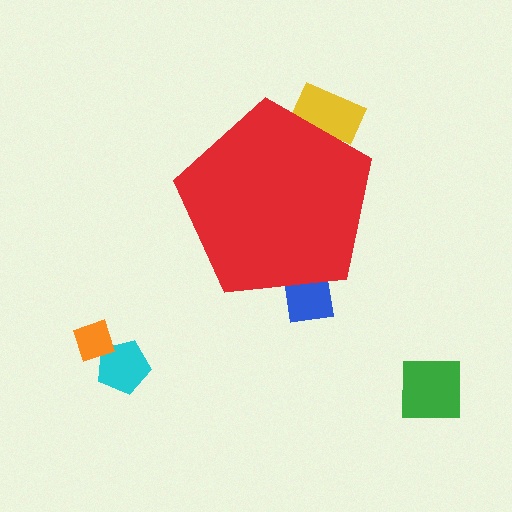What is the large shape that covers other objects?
A red pentagon.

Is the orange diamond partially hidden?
No, the orange diamond is fully visible.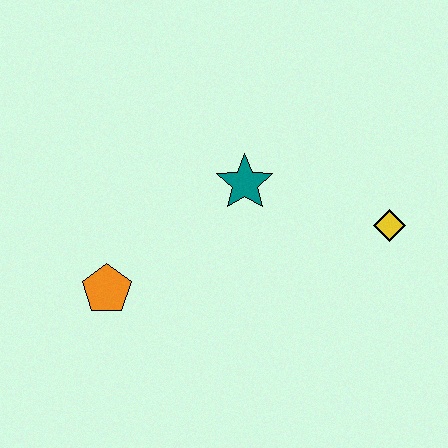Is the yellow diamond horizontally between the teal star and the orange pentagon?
No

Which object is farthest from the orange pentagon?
The yellow diamond is farthest from the orange pentagon.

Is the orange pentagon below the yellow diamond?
Yes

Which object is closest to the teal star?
The yellow diamond is closest to the teal star.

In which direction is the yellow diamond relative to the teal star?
The yellow diamond is to the right of the teal star.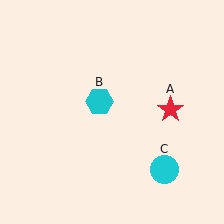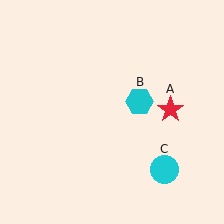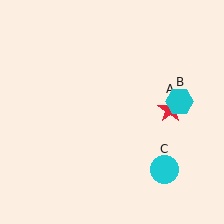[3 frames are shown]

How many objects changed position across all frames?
1 object changed position: cyan hexagon (object B).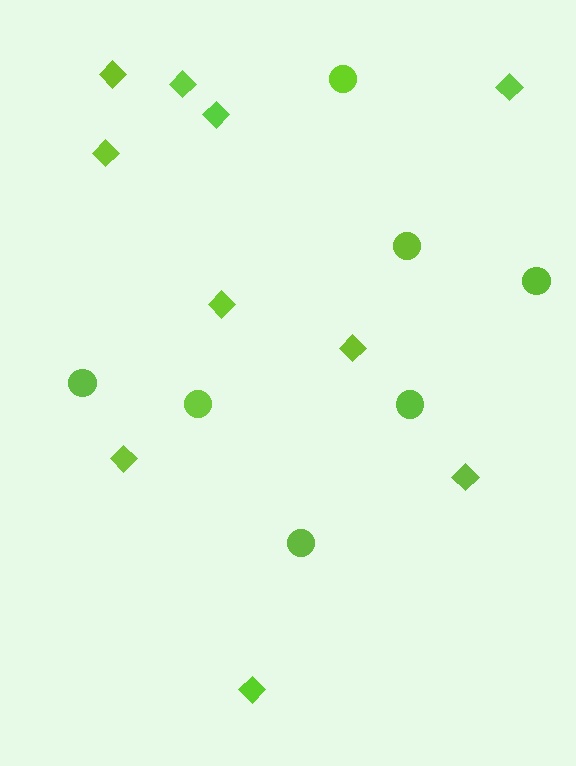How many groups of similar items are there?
There are 2 groups: one group of circles (7) and one group of diamonds (10).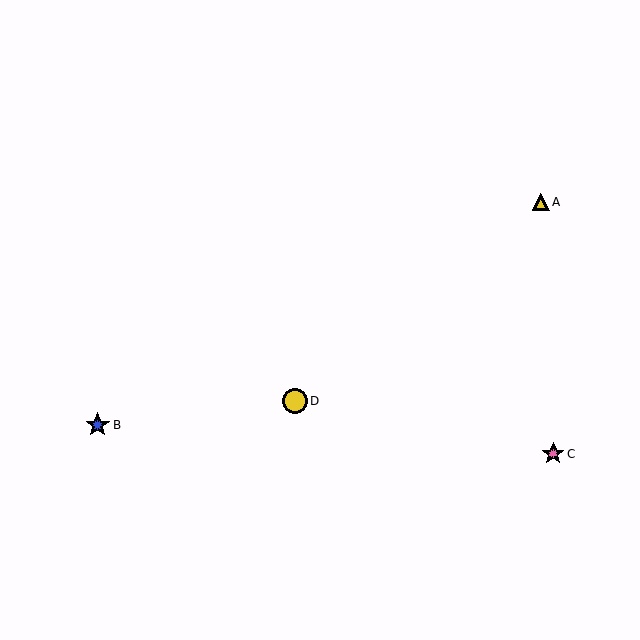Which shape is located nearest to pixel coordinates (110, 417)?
The blue star (labeled B) at (98, 425) is nearest to that location.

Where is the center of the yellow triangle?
The center of the yellow triangle is at (541, 202).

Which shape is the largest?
The yellow circle (labeled D) is the largest.